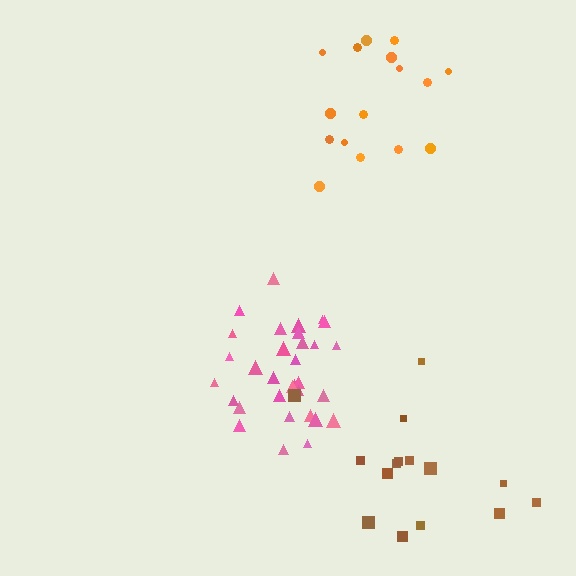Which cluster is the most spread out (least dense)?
Brown.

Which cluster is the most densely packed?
Pink.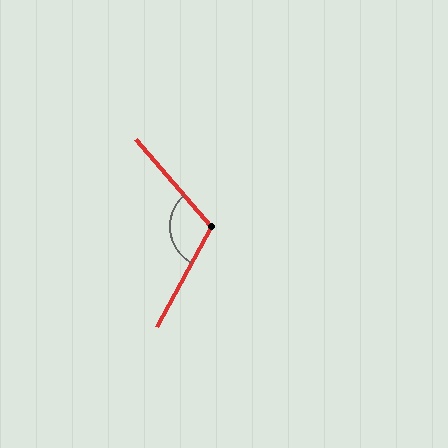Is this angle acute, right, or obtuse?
It is obtuse.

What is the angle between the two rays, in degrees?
Approximately 111 degrees.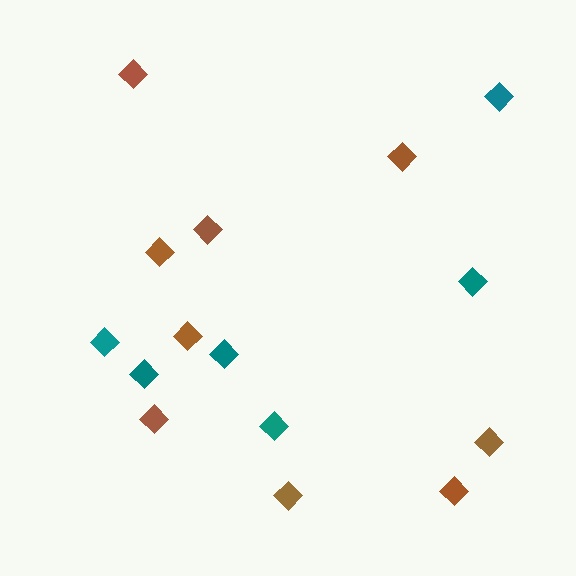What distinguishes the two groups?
There are 2 groups: one group of brown diamonds (9) and one group of teal diamonds (6).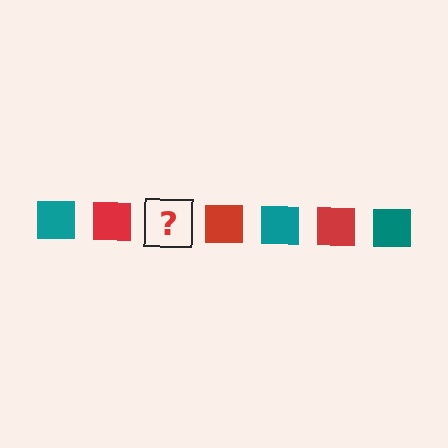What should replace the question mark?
The question mark should be replaced with a teal square.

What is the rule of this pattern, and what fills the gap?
The rule is that the pattern cycles through teal, red squares. The gap should be filled with a teal square.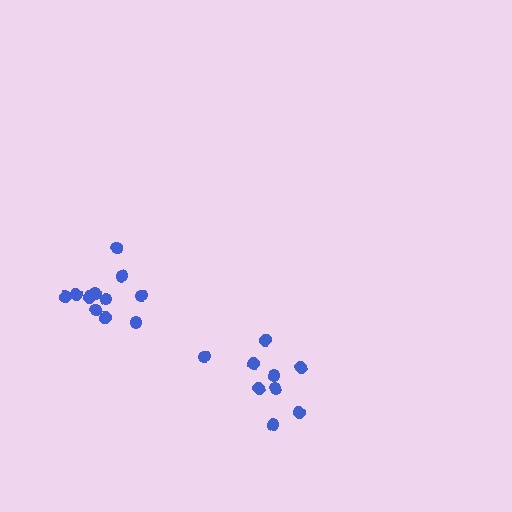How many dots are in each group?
Group 1: 12 dots, Group 2: 9 dots (21 total).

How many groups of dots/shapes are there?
There are 2 groups.